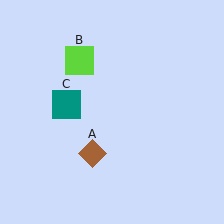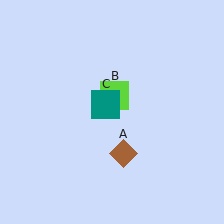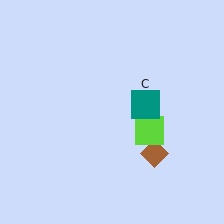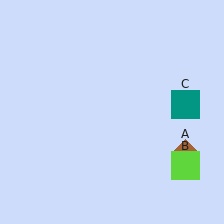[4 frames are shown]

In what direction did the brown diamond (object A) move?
The brown diamond (object A) moved right.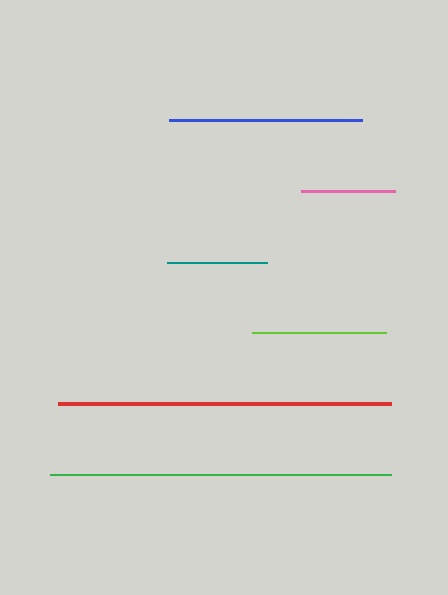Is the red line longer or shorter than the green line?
The green line is longer than the red line.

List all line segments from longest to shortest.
From longest to shortest: green, red, blue, lime, teal, pink.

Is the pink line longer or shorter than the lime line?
The lime line is longer than the pink line.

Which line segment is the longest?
The green line is the longest at approximately 341 pixels.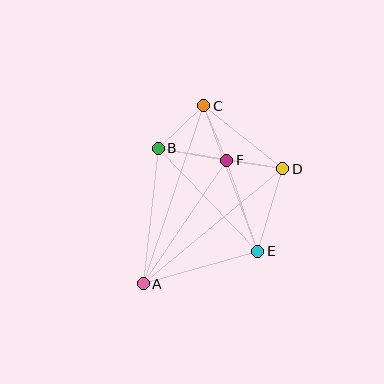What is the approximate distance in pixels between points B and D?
The distance between B and D is approximately 126 pixels.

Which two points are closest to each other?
Points D and F are closest to each other.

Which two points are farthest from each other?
Points A and C are farthest from each other.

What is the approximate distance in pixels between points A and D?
The distance between A and D is approximately 181 pixels.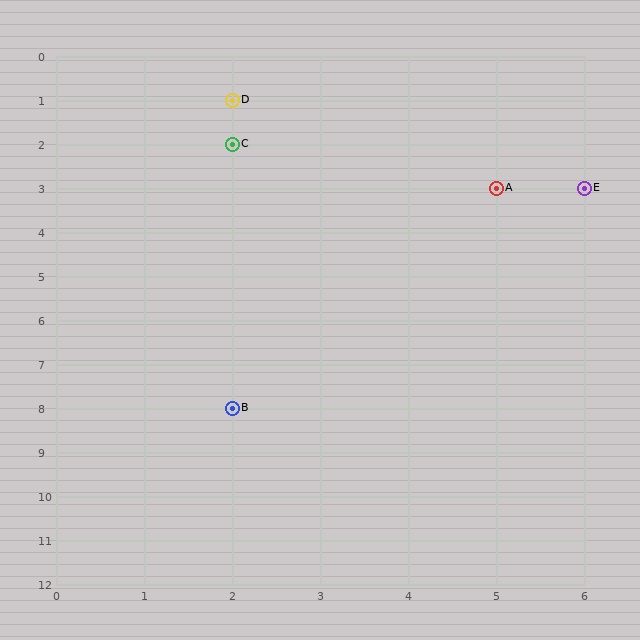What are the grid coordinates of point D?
Point D is at grid coordinates (2, 1).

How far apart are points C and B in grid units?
Points C and B are 6 rows apart.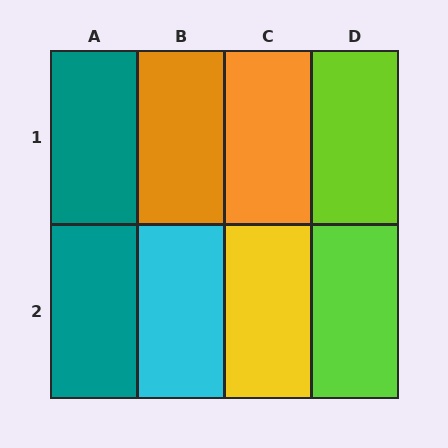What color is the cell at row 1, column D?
Lime.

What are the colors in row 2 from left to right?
Teal, cyan, yellow, lime.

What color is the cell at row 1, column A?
Teal.